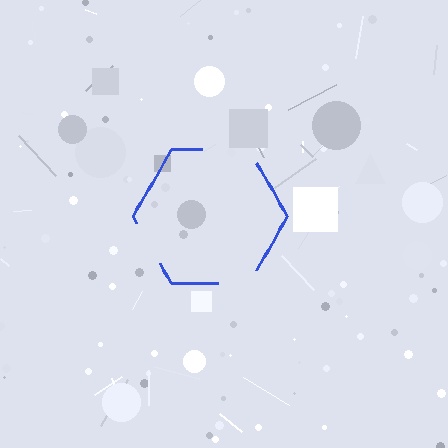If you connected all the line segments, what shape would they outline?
They would outline a hexagon.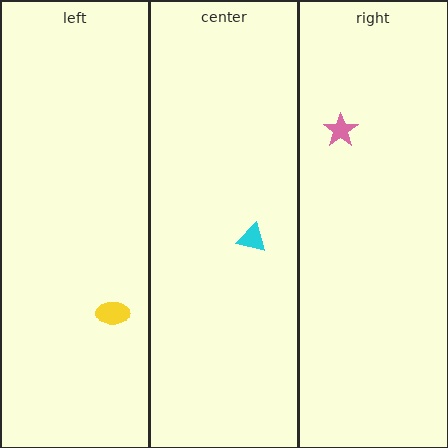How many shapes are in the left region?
1.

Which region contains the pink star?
The right region.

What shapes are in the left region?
The yellow ellipse.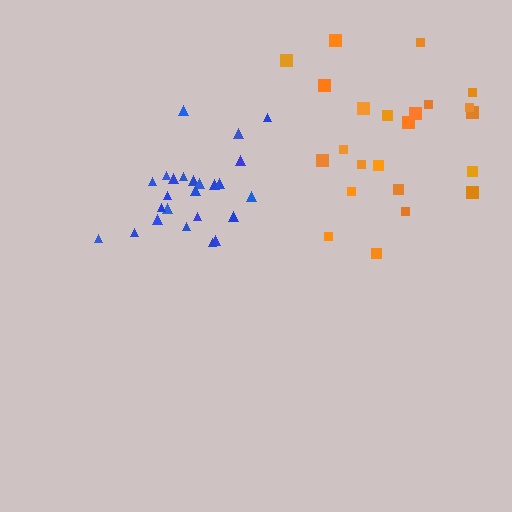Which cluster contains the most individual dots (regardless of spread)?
Blue (25).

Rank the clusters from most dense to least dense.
blue, orange.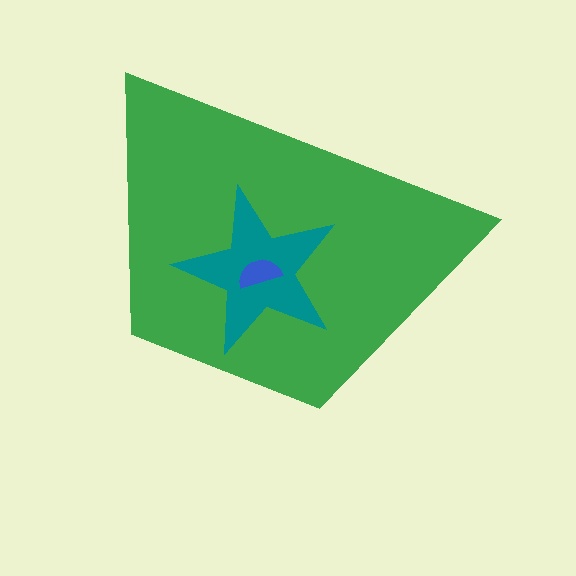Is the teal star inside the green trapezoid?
Yes.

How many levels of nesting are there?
3.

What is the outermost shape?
The green trapezoid.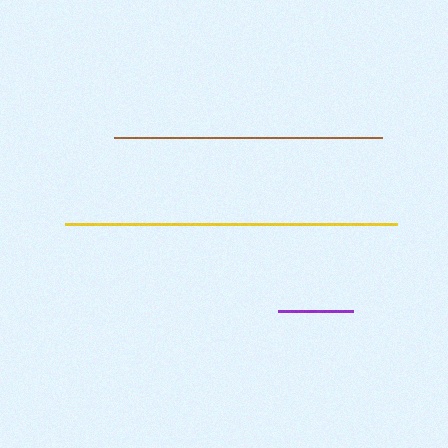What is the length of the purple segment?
The purple segment is approximately 75 pixels long.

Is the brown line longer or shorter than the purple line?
The brown line is longer than the purple line.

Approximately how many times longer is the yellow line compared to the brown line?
The yellow line is approximately 1.2 times the length of the brown line.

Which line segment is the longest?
The yellow line is the longest at approximately 332 pixels.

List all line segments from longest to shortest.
From longest to shortest: yellow, brown, purple.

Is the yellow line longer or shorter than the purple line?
The yellow line is longer than the purple line.